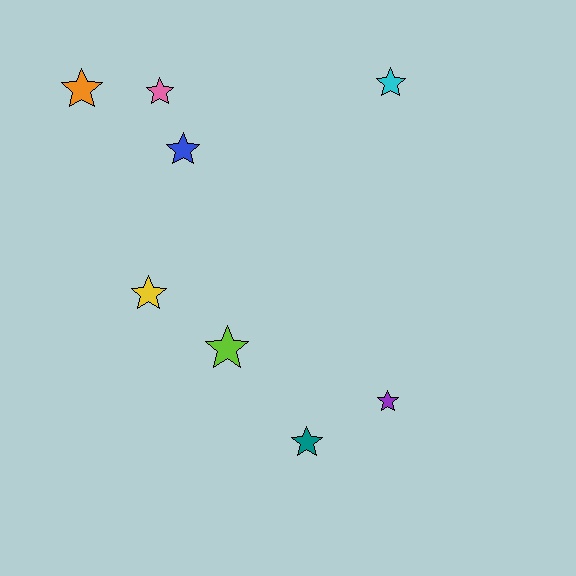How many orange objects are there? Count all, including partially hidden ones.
There is 1 orange object.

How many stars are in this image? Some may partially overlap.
There are 8 stars.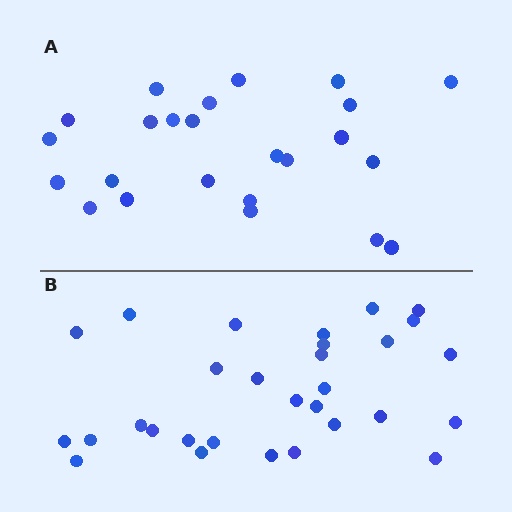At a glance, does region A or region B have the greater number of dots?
Region B (the bottom region) has more dots.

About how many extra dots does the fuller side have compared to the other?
Region B has about 6 more dots than region A.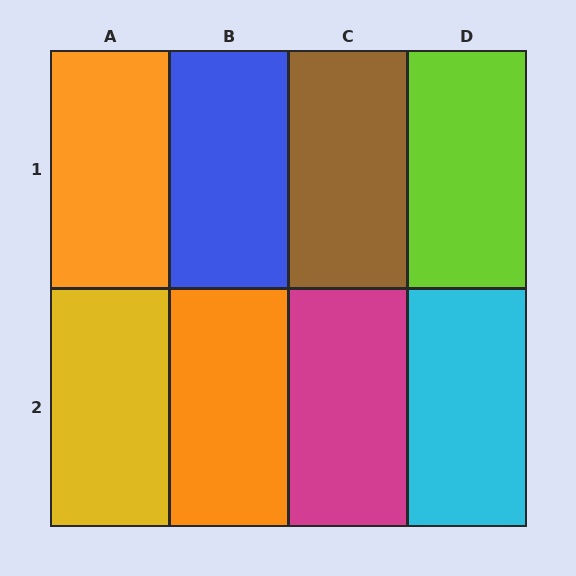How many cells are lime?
1 cell is lime.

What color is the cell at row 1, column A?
Orange.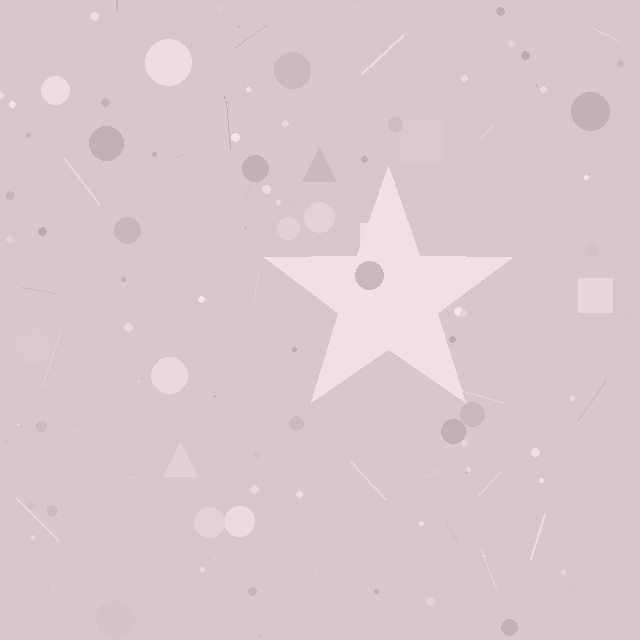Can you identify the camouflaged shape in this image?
The camouflaged shape is a star.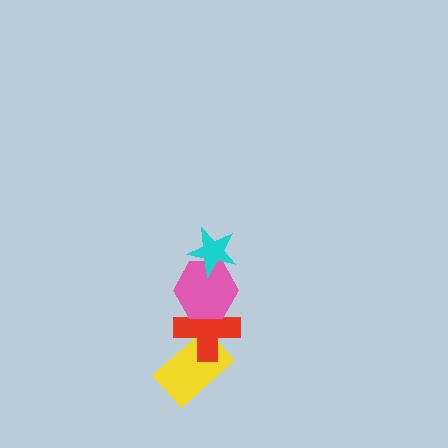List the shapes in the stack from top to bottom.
From top to bottom: the cyan star, the pink hexagon, the red cross, the yellow rectangle.